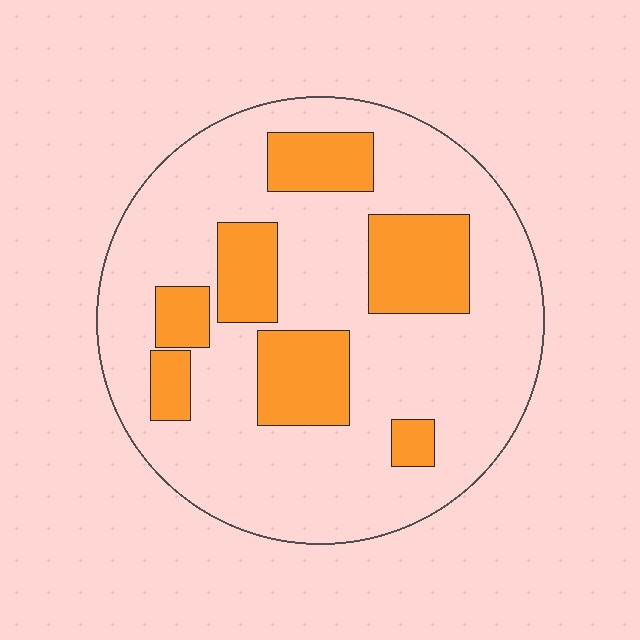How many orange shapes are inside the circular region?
7.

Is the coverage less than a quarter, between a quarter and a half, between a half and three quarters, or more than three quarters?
Between a quarter and a half.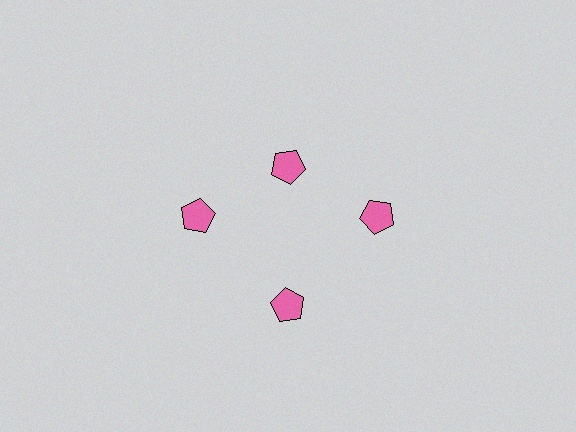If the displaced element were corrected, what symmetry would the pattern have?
It would have 4-fold rotational symmetry — the pattern would map onto itself every 90 degrees.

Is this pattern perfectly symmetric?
No. The 4 pink pentagons are arranged in a ring, but one element near the 12 o'clock position is pulled inward toward the center, breaking the 4-fold rotational symmetry.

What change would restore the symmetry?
The symmetry would be restored by moving it outward, back onto the ring so that all 4 pentagons sit at equal angles and equal distance from the center.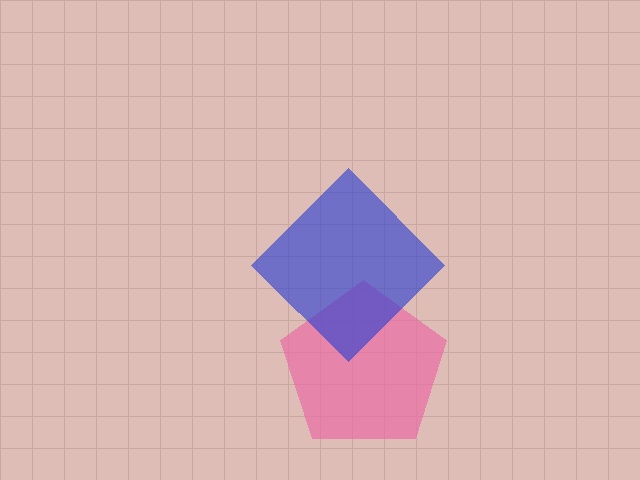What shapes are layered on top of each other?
The layered shapes are: a pink pentagon, a blue diamond.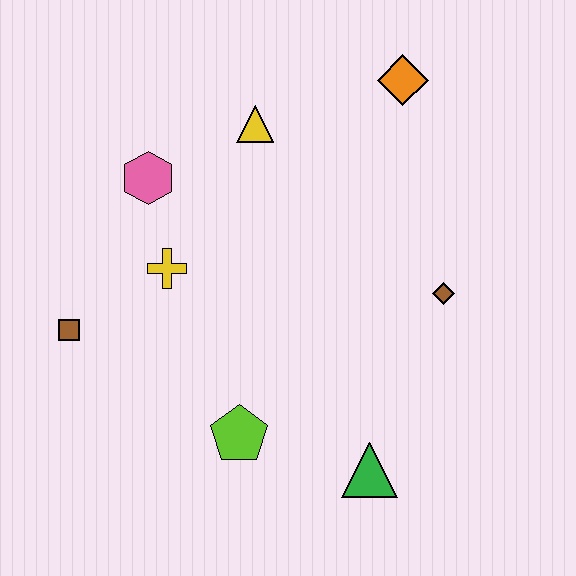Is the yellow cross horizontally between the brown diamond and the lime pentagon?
No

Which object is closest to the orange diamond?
The yellow triangle is closest to the orange diamond.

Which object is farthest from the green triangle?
The orange diamond is farthest from the green triangle.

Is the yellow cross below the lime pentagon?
No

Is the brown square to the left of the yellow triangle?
Yes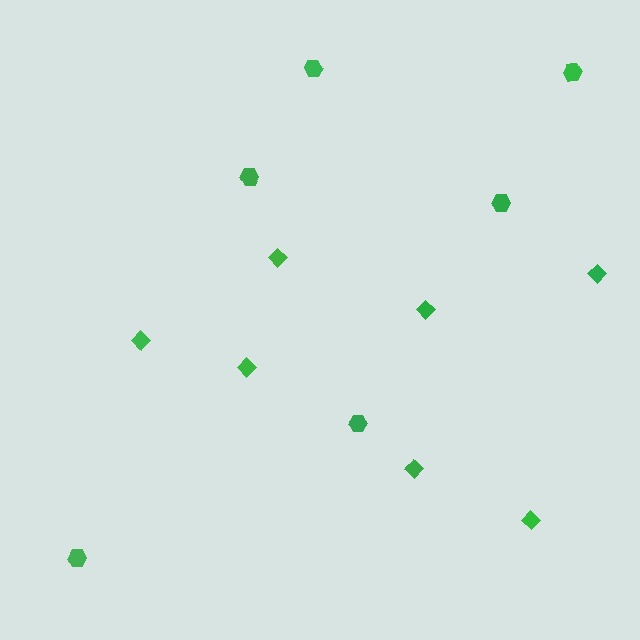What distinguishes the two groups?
There are 2 groups: one group of diamonds (7) and one group of hexagons (6).